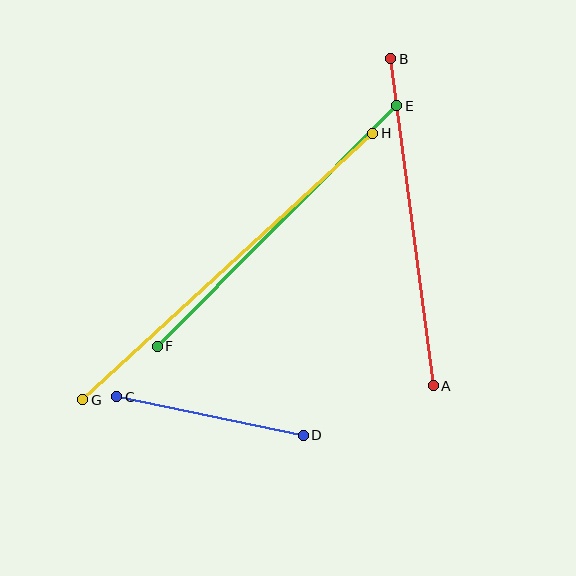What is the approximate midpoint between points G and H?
The midpoint is at approximately (228, 266) pixels.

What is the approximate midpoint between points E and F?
The midpoint is at approximately (277, 226) pixels.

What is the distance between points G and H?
The distance is approximately 394 pixels.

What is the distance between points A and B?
The distance is approximately 329 pixels.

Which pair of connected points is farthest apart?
Points G and H are farthest apart.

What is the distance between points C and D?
The distance is approximately 190 pixels.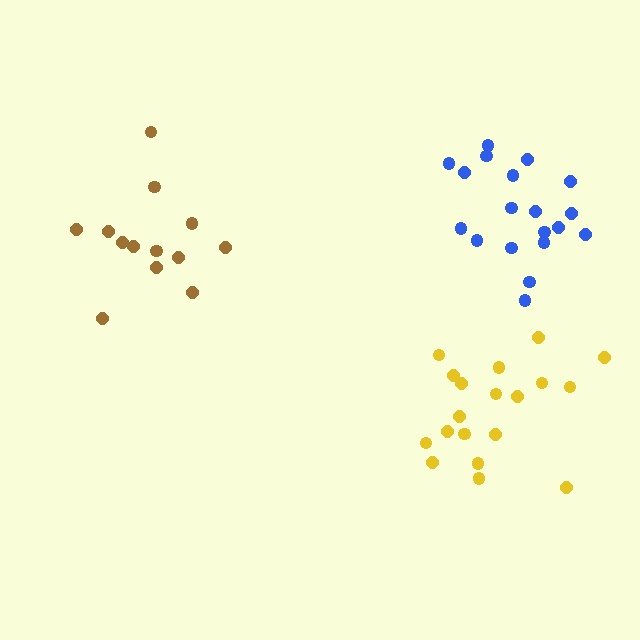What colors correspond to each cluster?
The clusters are colored: brown, blue, yellow.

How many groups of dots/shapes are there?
There are 3 groups.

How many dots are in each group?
Group 1: 13 dots, Group 2: 19 dots, Group 3: 19 dots (51 total).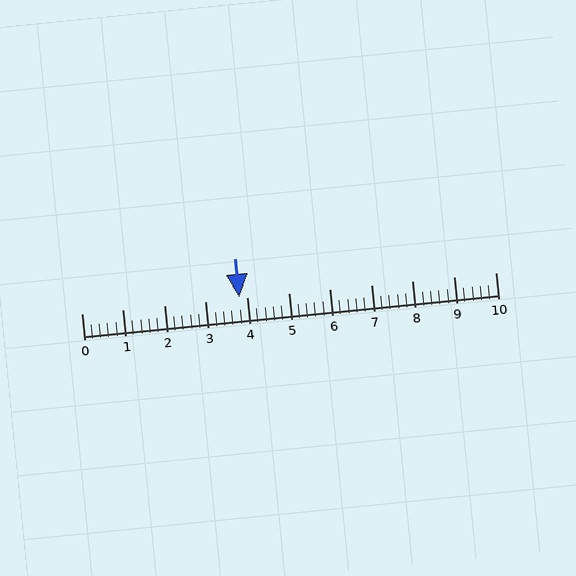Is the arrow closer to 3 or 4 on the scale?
The arrow is closer to 4.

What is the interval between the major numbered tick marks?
The major tick marks are spaced 1 units apart.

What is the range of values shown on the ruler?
The ruler shows values from 0 to 10.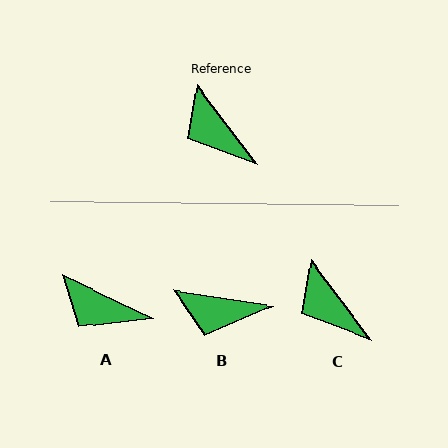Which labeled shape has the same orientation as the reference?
C.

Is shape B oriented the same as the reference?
No, it is off by about 44 degrees.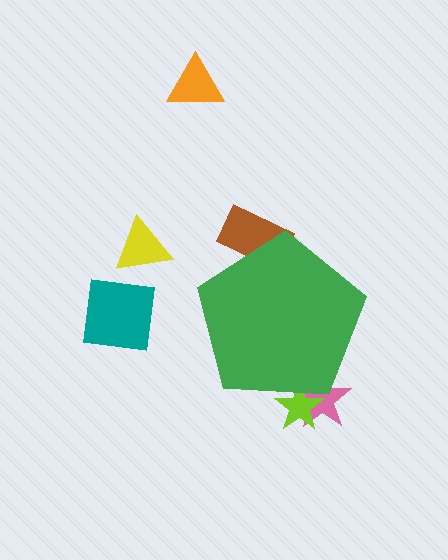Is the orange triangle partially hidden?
No, the orange triangle is fully visible.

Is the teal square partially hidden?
No, the teal square is fully visible.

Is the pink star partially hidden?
Yes, the pink star is partially hidden behind the green pentagon.